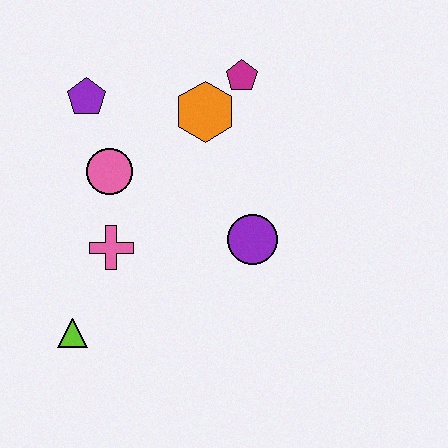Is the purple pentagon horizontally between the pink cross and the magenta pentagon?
No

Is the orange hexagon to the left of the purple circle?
Yes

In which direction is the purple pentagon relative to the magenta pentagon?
The purple pentagon is to the left of the magenta pentagon.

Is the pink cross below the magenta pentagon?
Yes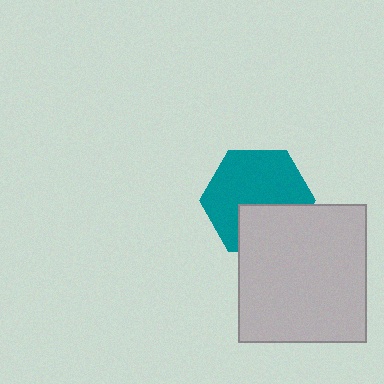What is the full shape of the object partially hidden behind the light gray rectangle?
The partially hidden object is a teal hexagon.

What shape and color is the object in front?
The object in front is a light gray rectangle.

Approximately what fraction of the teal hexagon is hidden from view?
Roughly 34% of the teal hexagon is hidden behind the light gray rectangle.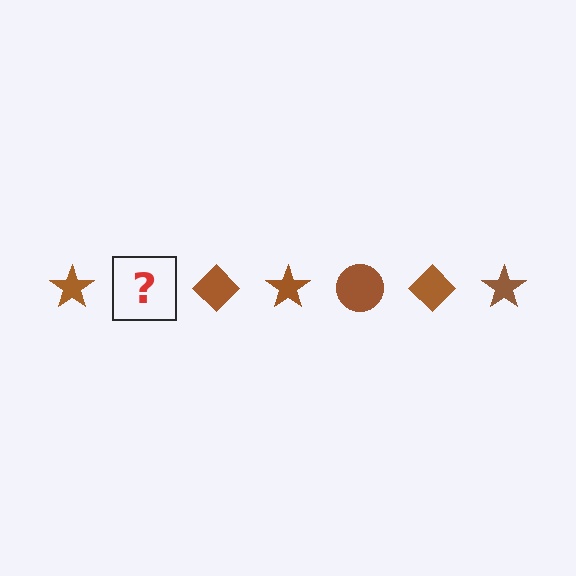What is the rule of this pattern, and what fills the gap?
The rule is that the pattern cycles through star, circle, diamond shapes in brown. The gap should be filled with a brown circle.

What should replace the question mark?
The question mark should be replaced with a brown circle.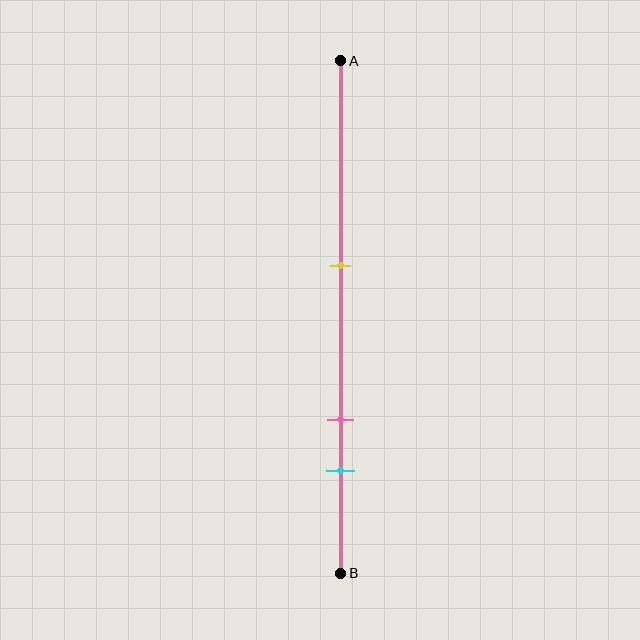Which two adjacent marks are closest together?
The pink and cyan marks are the closest adjacent pair.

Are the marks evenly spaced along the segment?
No, the marks are not evenly spaced.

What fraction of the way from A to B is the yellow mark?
The yellow mark is approximately 40% (0.4) of the way from A to B.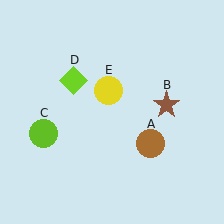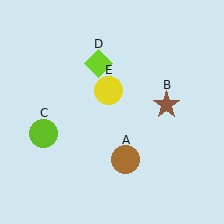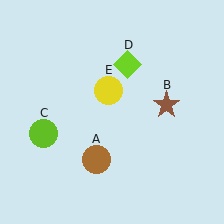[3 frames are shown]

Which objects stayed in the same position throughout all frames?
Brown star (object B) and lime circle (object C) and yellow circle (object E) remained stationary.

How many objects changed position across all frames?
2 objects changed position: brown circle (object A), lime diamond (object D).